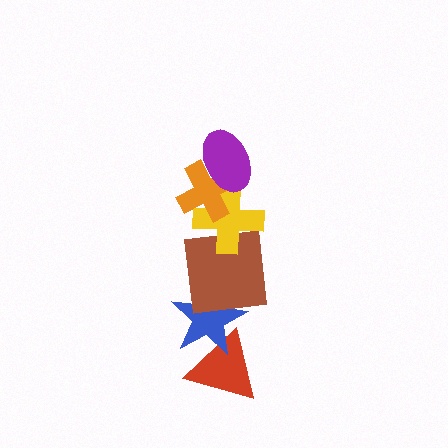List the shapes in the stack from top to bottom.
From top to bottom: the purple ellipse, the orange cross, the yellow cross, the brown square, the blue star, the red triangle.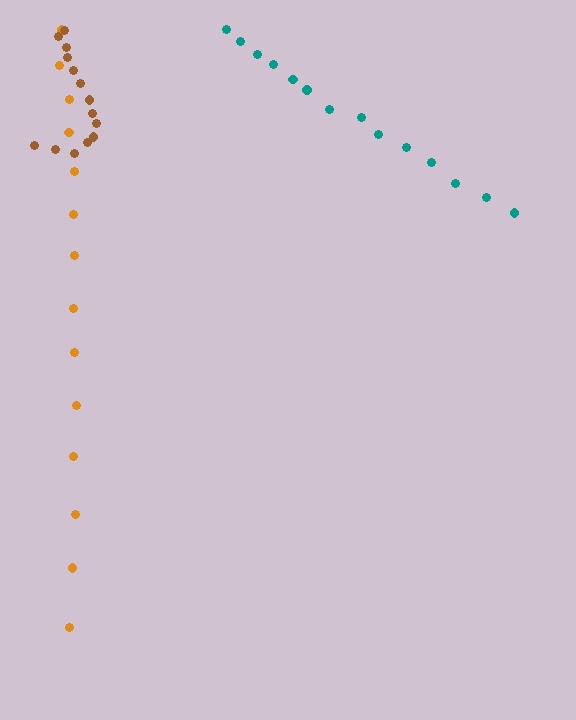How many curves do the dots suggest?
There are 3 distinct paths.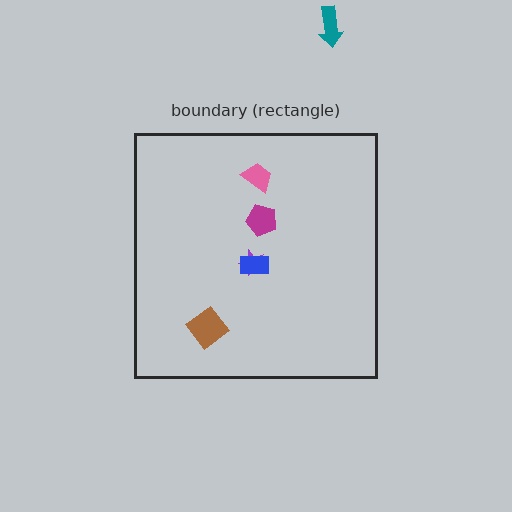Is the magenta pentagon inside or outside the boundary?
Inside.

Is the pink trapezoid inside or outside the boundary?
Inside.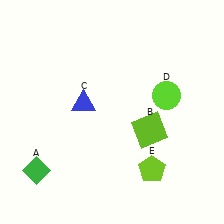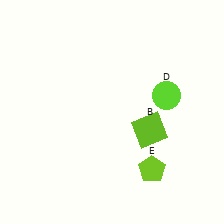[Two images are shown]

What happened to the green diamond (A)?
The green diamond (A) was removed in Image 2. It was in the bottom-left area of Image 1.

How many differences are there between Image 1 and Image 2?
There are 2 differences between the two images.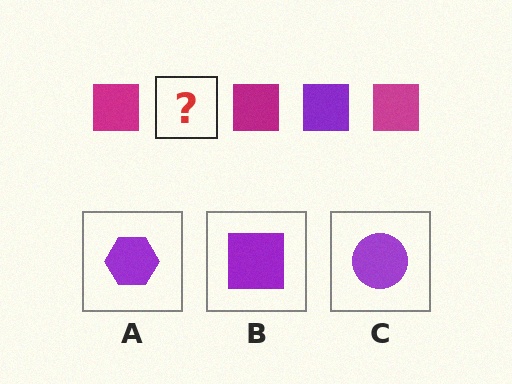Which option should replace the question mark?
Option B.